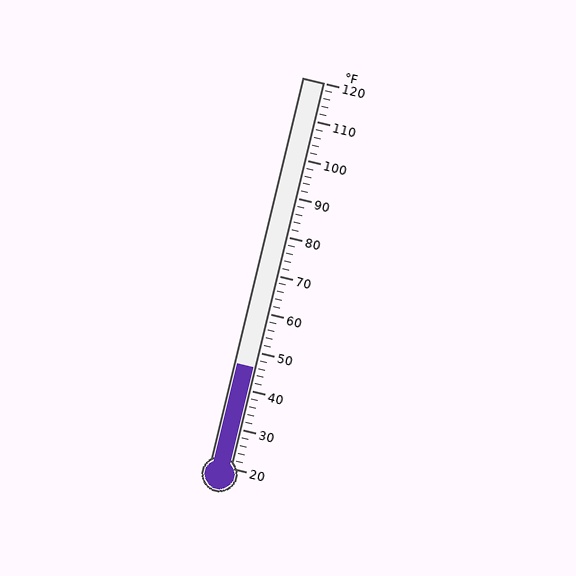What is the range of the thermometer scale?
The thermometer scale ranges from 20°F to 120°F.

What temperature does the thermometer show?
The thermometer shows approximately 46°F.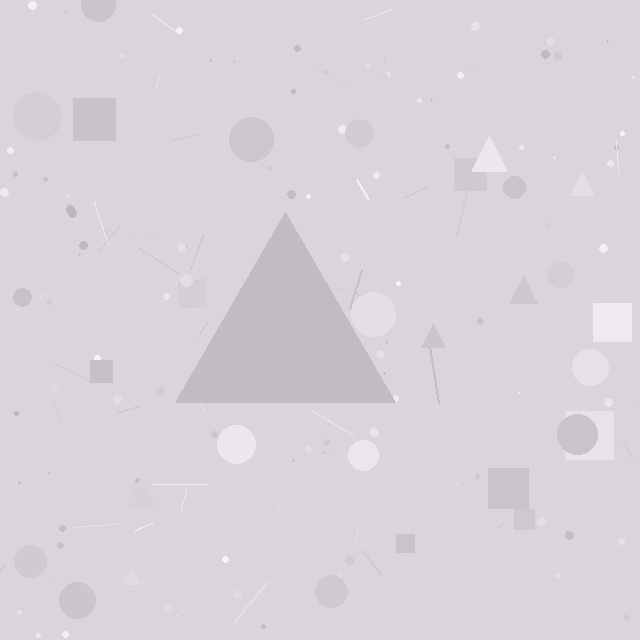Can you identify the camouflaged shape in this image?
The camouflaged shape is a triangle.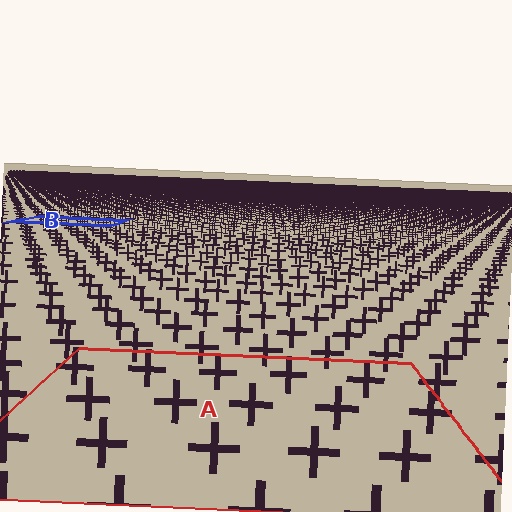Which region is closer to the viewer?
Region A is closer. The texture elements there are larger and more spread out.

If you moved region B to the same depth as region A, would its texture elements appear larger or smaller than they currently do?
They would appear larger. At a closer depth, the same texture elements are projected at a bigger on-screen size.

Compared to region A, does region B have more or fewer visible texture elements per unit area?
Region B has more texture elements per unit area — they are packed more densely because it is farther away.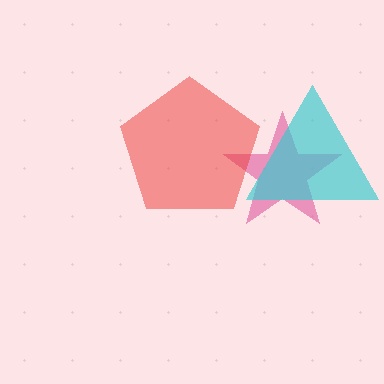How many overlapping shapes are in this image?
There are 3 overlapping shapes in the image.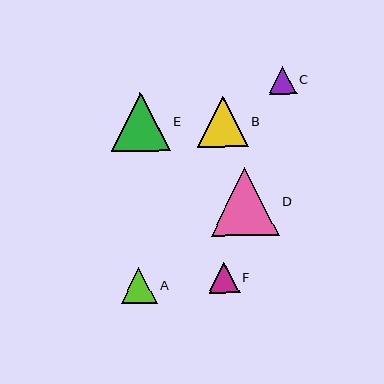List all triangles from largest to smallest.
From largest to smallest: D, E, B, A, F, C.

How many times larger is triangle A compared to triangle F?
Triangle A is approximately 1.2 times the size of triangle F.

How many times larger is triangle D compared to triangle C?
Triangle D is approximately 2.4 times the size of triangle C.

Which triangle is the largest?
Triangle D is the largest with a size of approximately 68 pixels.